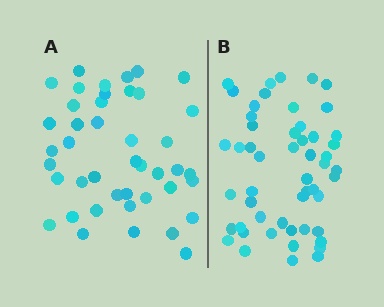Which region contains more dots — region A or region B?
Region B (the right region) has more dots.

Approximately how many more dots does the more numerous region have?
Region B has roughly 8 or so more dots than region A.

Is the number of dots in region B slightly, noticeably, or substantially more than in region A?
Region B has only slightly more — the two regions are fairly close. The ratio is roughly 1.2 to 1.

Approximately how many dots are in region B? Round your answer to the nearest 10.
About 50 dots. (The exact count is 52, which rounds to 50.)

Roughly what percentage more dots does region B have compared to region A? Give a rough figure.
About 20% more.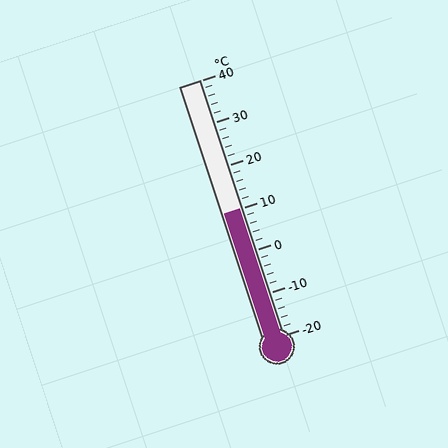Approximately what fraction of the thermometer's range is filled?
The thermometer is filled to approximately 50% of its range.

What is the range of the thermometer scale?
The thermometer scale ranges from -20°C to 40°C.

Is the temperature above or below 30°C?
The temperature is below 30°C.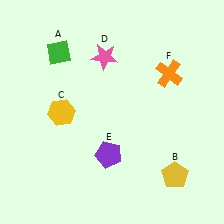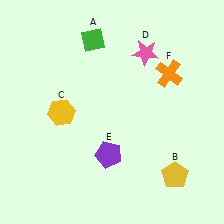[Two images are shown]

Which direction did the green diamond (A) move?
The green diamond (A) moved right.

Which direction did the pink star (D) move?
The pink star (D) moved right.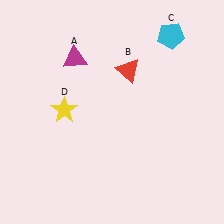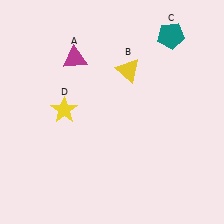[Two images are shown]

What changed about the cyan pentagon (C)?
In Image 1, C is cyan. In Image 2, it changed to teal.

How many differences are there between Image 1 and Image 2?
There are 2 differences between the two images.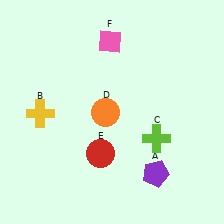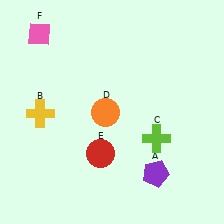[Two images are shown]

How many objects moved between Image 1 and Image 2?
1 object moved between the two images.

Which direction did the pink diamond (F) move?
The pink diamond (F) moved left.